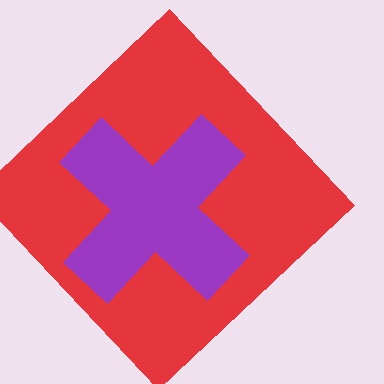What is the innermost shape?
The purple cross.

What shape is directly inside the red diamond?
The purple cross.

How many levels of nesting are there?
2.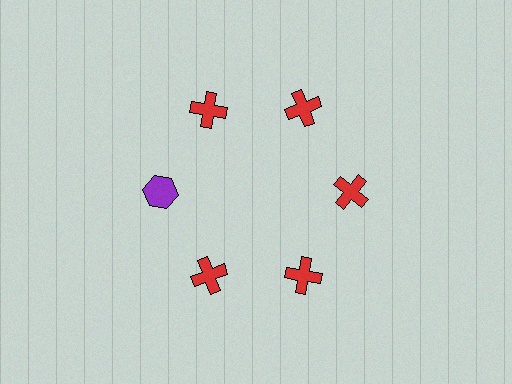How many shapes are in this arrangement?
There are 6 shapes arranged in a ring pattern.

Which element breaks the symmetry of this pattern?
The purple hexagon at roughly the 9 o'clock position breaks the symmetry. All other shapes are red crosses.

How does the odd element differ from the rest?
It differs in both color (purple instead of red) and shape (hexagon instead of cross).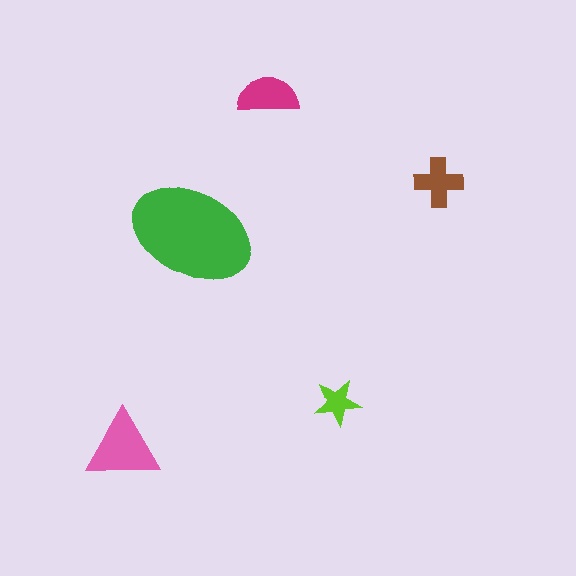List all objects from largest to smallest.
The green ellipse, the pink triangle, the magenta semicircle, the brown cross, the lime star.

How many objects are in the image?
There are 5 objects in the image.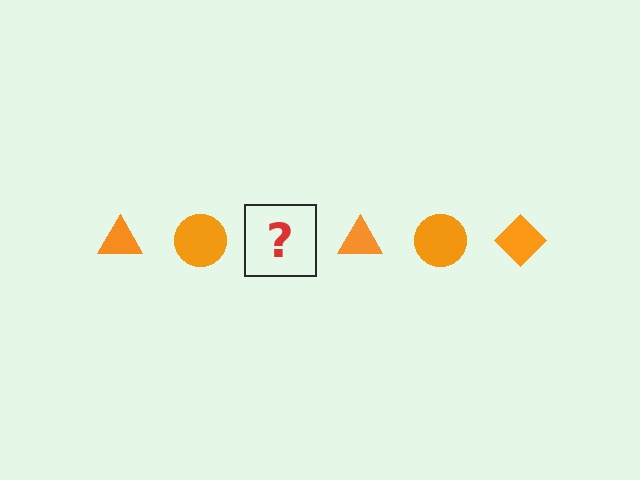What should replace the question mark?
The question mark should be replaced with an orange diamond.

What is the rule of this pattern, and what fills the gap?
The rule is that the pattern cycles through triangle, circle, diamond shapes in orange. The gap should be filled with an orange diamond.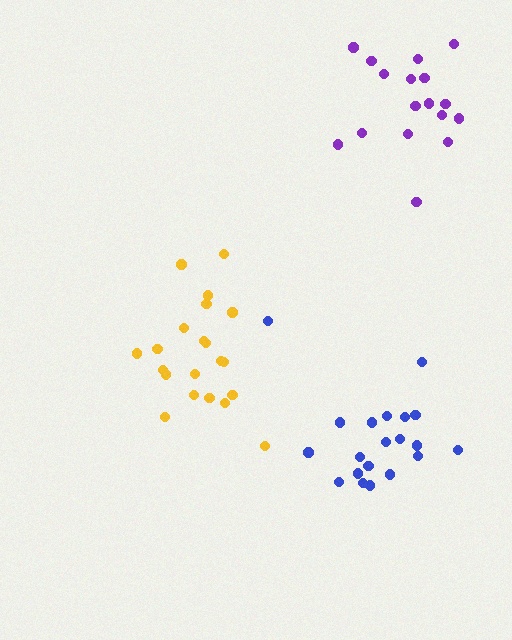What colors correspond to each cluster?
The clusters are colored: purple, blue, yellow.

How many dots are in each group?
Group 1: 17 dots, Group 2: 20 dots, Group 3: 21 dots (58 total).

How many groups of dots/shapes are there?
There are 3 groups.